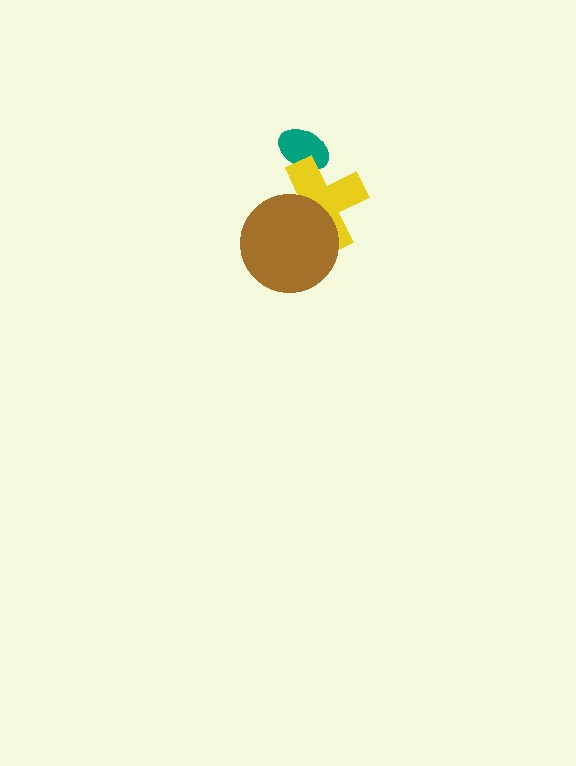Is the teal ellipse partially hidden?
Yes, it is partially covered by another shape.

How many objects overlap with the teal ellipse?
1 object overlaps with the teal ellipse.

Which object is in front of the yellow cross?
The brown circle is in front of the yellow cross.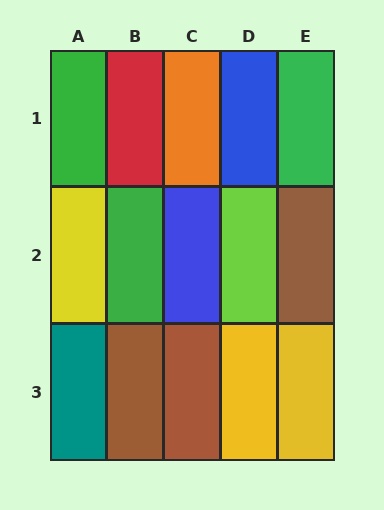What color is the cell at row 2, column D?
Lime.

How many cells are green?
3 cells are green.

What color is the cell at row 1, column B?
Red.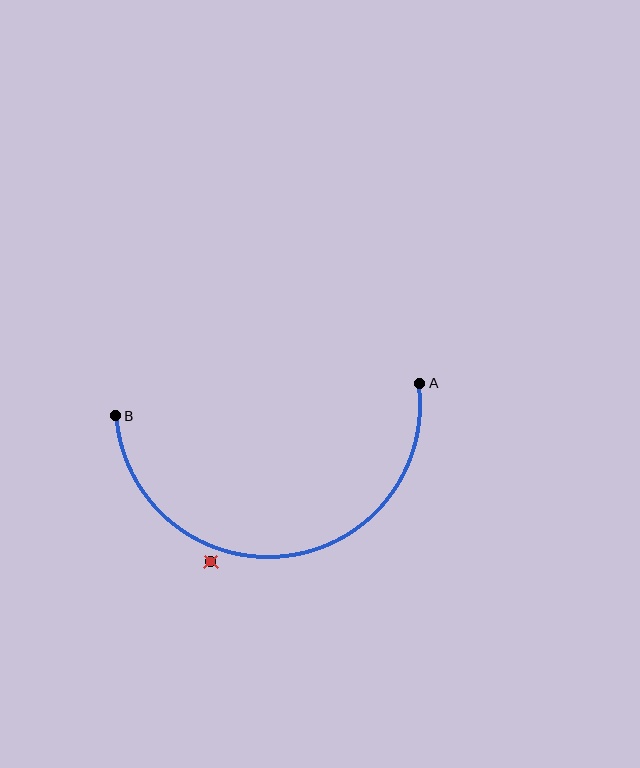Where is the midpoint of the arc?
The arc midpoint is the point on the curve farthest from the straight line joining A and B. It sits below that line.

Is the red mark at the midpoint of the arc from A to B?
No — the red mark does not lie on the arc at all. It sits slightly outside the curve.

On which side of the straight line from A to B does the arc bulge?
The arc bulges below the straight line connecting A and B.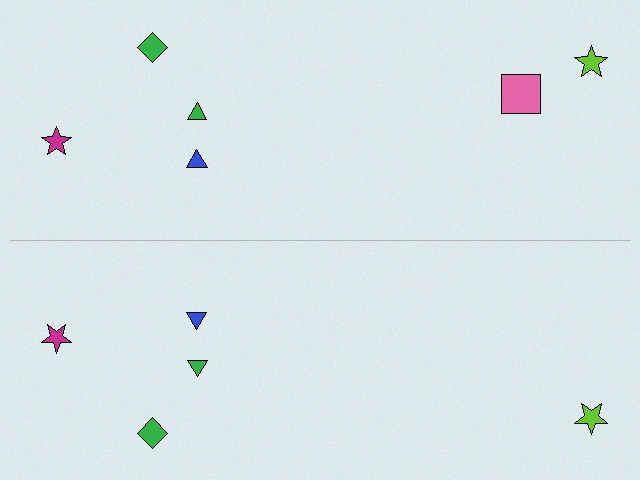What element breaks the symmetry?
A pink square is missing from the bottom side.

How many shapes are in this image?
There are 11 shapes in this image.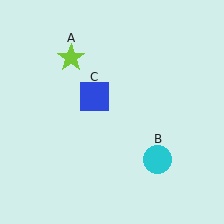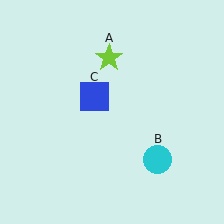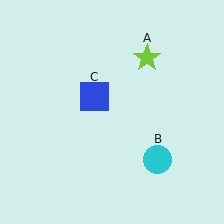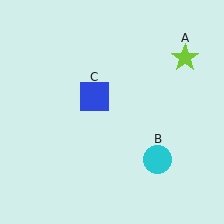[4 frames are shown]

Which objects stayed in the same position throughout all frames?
Cyan circle (object B) and blue square (object C) remained stationary.